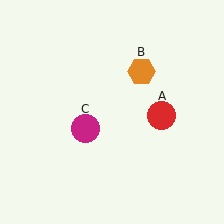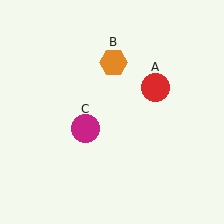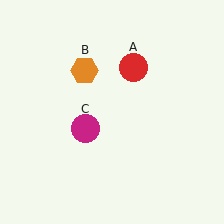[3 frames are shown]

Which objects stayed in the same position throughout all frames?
Magenta circle (object C) remained stationary.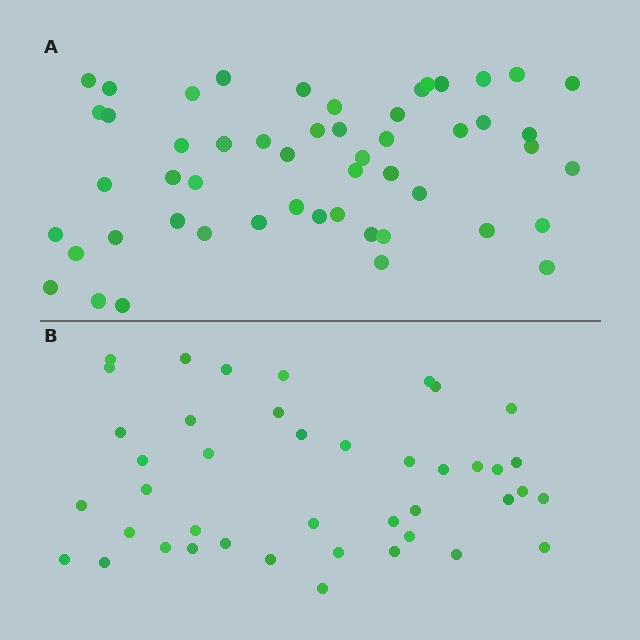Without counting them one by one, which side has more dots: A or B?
Region A (the top region) has more dots.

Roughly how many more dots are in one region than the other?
Region A has roughly 10 or so more dots than region B.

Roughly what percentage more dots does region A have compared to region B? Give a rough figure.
About 25% more.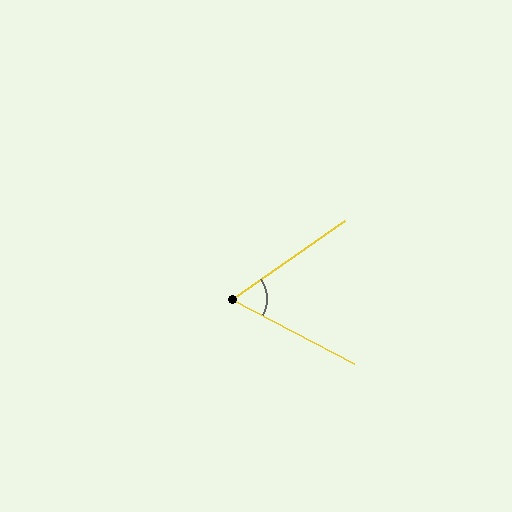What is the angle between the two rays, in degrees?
Approximately 62 degrees.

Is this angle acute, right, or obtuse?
It is acute.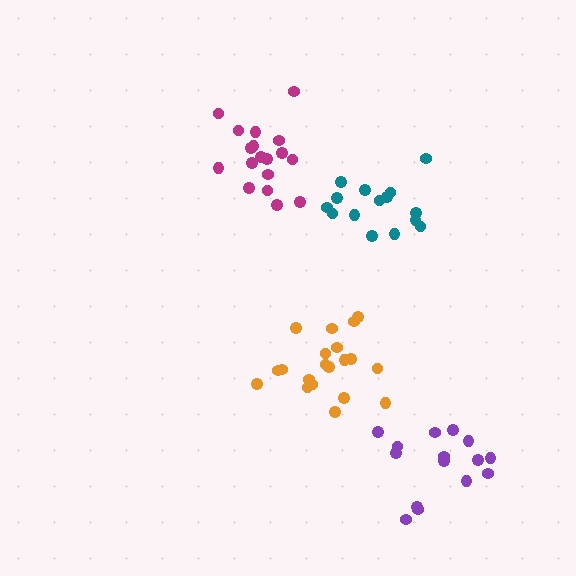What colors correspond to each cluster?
The clusters are colored: orange, purple, teal, magenta.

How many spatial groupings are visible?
There are 4 spatial groupings.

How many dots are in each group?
Group 1: 20 dots, Group 2: 15 dots, Group 3: 15 dots, Group 4: 18 dots (68 total).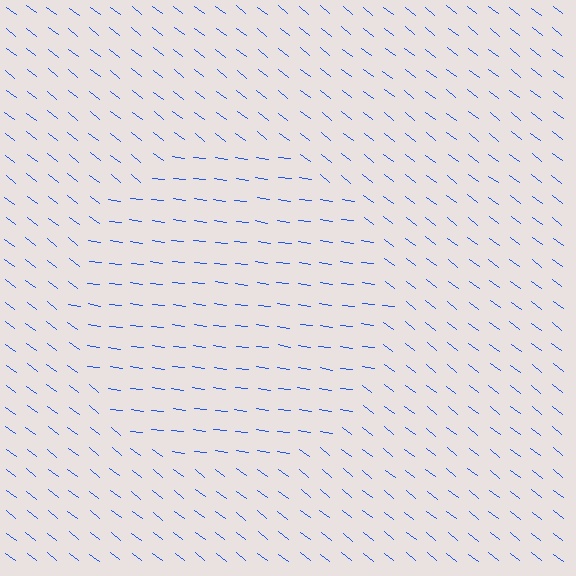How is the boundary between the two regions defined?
The boundary is defined purely by a change in line orientation (approximately 30 degrees difference). All lines are the same color and thickness.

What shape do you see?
I see a circle.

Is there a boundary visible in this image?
Yes, there is a texture boundary formed by a change in line orientation.